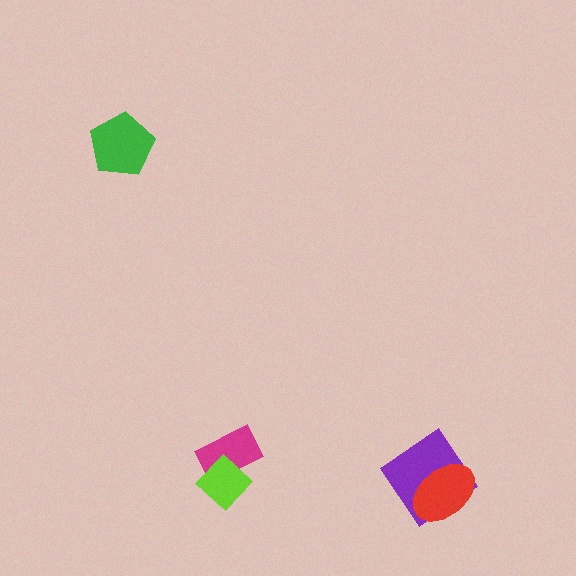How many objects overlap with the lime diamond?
1 object overlaps with the lime diamond.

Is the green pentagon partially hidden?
No, no other shape covers it.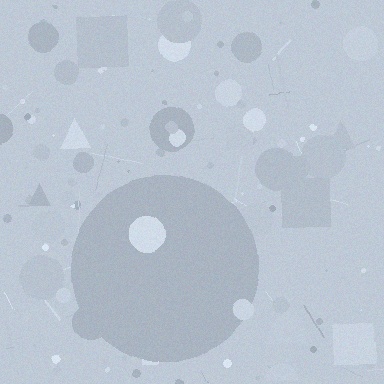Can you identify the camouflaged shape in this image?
The camouflaged shape is a circle.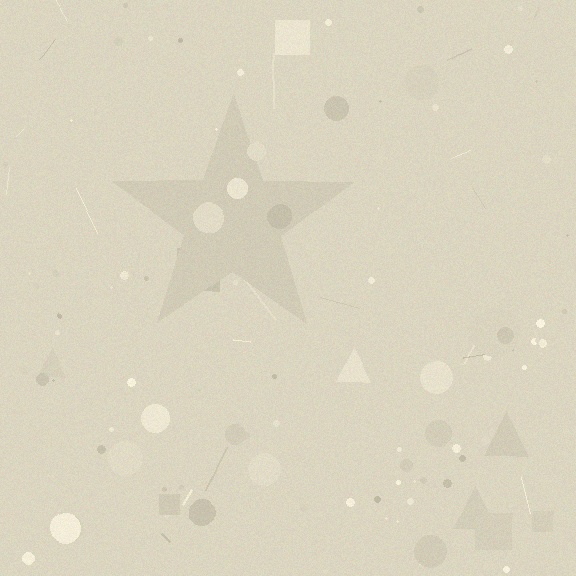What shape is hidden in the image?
A star is hidden in the image.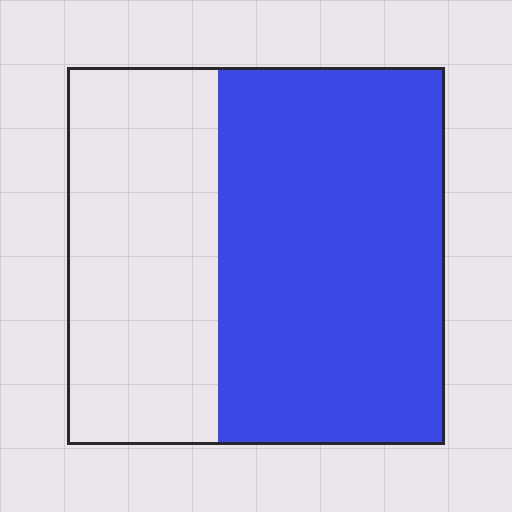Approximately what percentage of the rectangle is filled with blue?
Approximately 60%.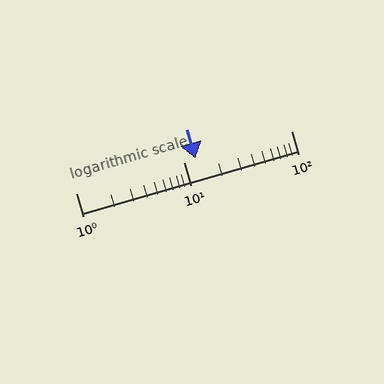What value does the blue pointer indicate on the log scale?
The pointer indicates approximately 13.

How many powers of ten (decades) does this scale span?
The scale spans 2 decades, from 1 to 100.